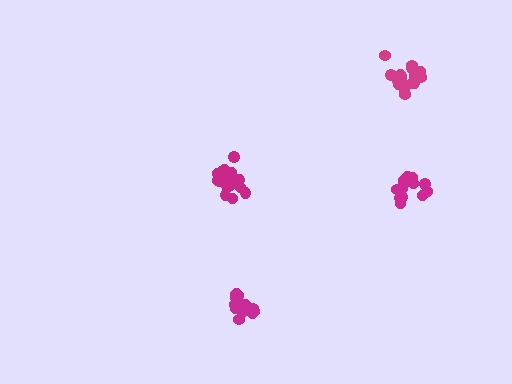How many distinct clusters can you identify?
There are 4 distinct clusters.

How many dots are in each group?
Group 1: 19 dots, Group 2: 16 dots, Group 3: 16 dots, Group 4: 19 dots (70 total).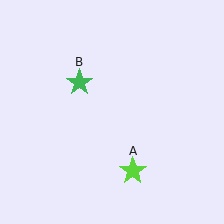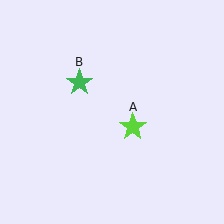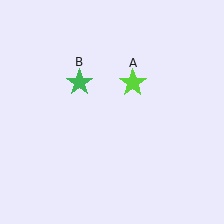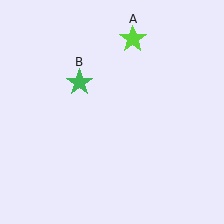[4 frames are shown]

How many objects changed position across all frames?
1 object changed position: lime star (object A).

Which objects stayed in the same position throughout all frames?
Green star (object B) remained stationary.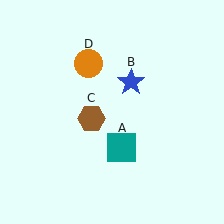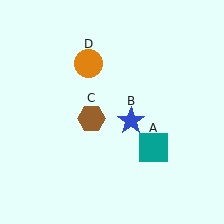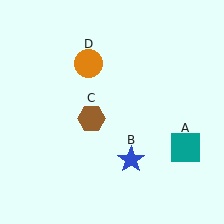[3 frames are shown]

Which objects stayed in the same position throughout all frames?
Brown hexagon (object C) and orange circle (object D) remained stationary.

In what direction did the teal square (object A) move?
The teal square (object A) moved right.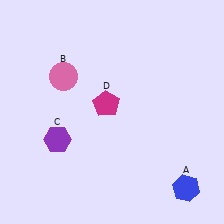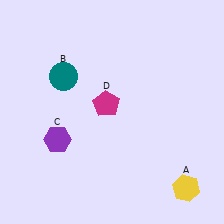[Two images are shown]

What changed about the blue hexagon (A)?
In Image 1, A is blue. In Image 2, it changed to yellow.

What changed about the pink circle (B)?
In Image 1, B is pink. In Image 2, it changed to teal.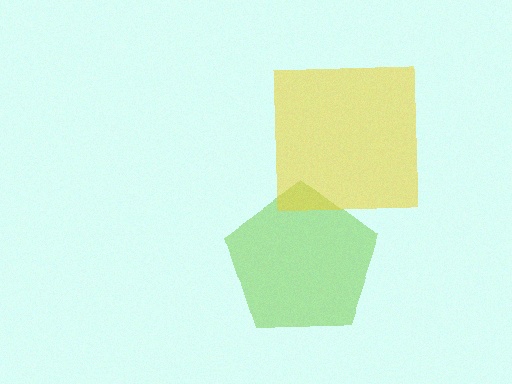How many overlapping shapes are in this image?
There are 2 overlapping shapes in the image.